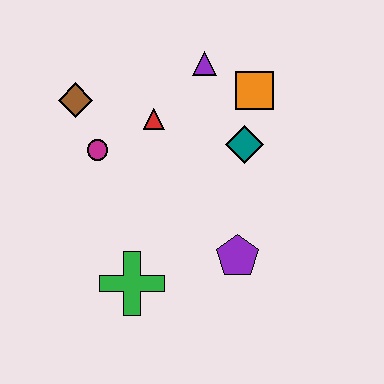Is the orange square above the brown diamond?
Yes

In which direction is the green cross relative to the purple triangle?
The green cross is below the purple triangle.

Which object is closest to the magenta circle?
The brown diamond is closest to the magenta circle.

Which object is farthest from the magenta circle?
The purple pentagon is farthest from the magenta circle.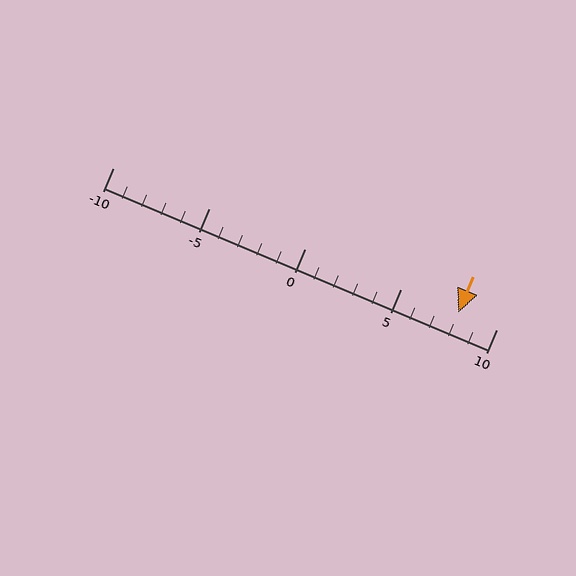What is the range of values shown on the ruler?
The ruler shows values from -10 to 10.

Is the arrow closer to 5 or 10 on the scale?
The arrow is closer to 10.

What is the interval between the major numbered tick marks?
The major tick marks are spaced 5 units apart.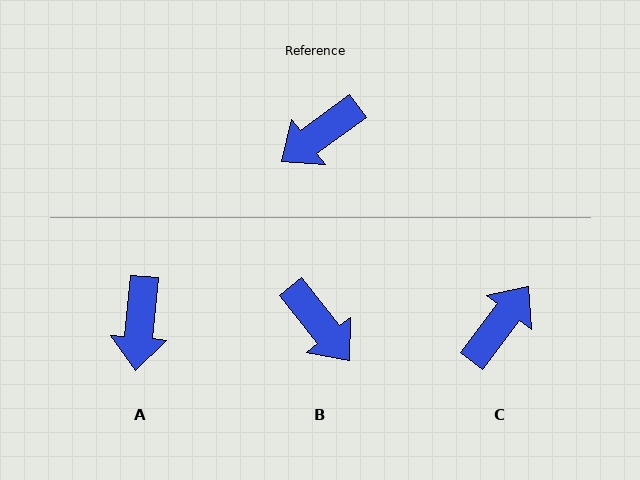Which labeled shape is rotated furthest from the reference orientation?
C, about 163 degrees away.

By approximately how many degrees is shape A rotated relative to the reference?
Approximately 49 degrees counter-clockwise.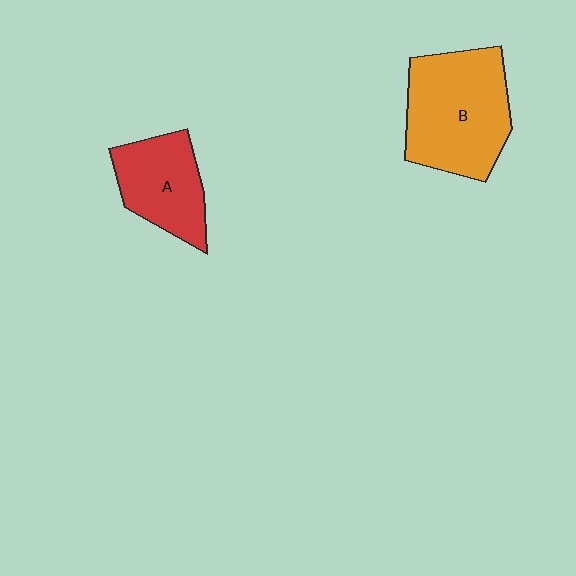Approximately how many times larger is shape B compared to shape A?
Approximately 1.5 times.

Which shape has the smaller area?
Shape A (red).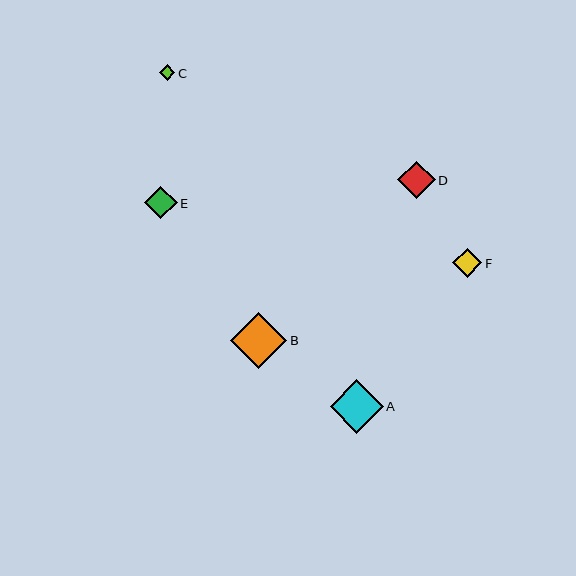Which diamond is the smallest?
Diamond C is the smallest with a size of approximately 15 pixels.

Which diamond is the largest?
Diamond B is the largest with a size of approximately 56 pixels.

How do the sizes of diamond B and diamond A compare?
Diamond B and diamond A are approximately the same size.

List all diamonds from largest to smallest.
From largest to smallest: B, A, D, E, F, C.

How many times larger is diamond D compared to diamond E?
Diamond D is approximately 1.2 times the size of diamond E.